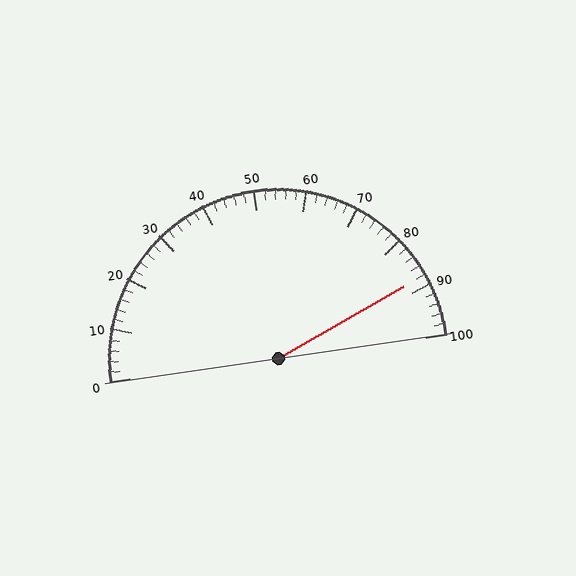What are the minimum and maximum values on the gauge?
The gauge ranges from 0 to 100.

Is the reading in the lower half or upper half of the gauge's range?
The reading is in the upper half of the range (0 to 100).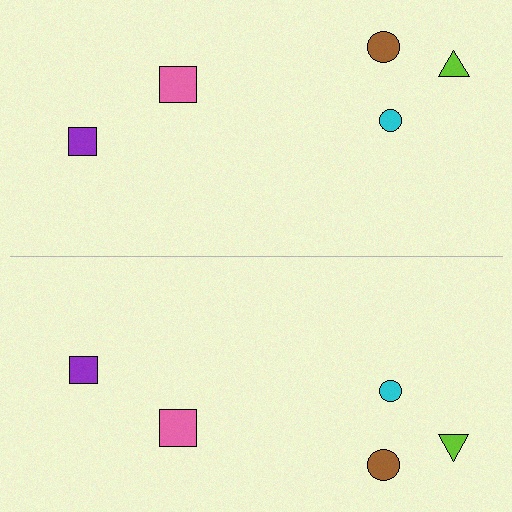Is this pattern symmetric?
Yes, this pattern has bilateral (reflection) symmetry.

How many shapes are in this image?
There are 10 shapes in this image.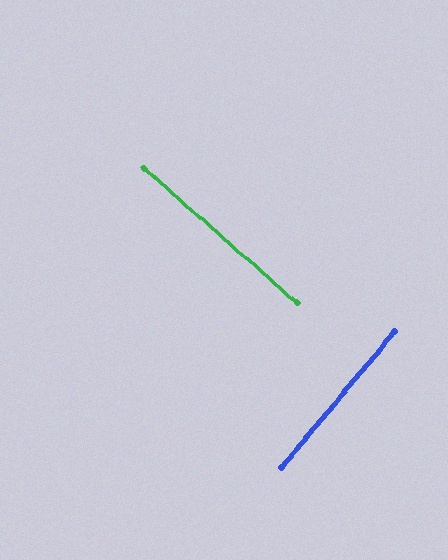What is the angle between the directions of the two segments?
Approximately 88 degrees.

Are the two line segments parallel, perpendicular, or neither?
Perpendicular — they meet at approximately 88°.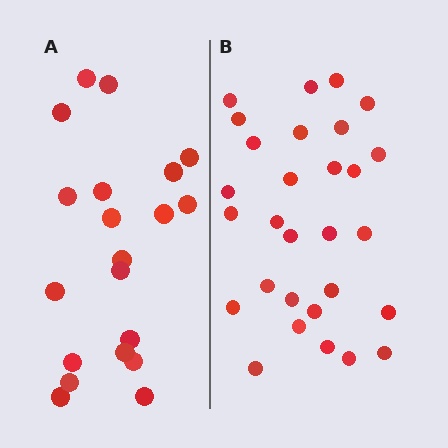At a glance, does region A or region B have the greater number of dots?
Region B (the right region) has more dots.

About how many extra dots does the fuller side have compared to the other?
Region B has roughly 8 or so more dots than region A.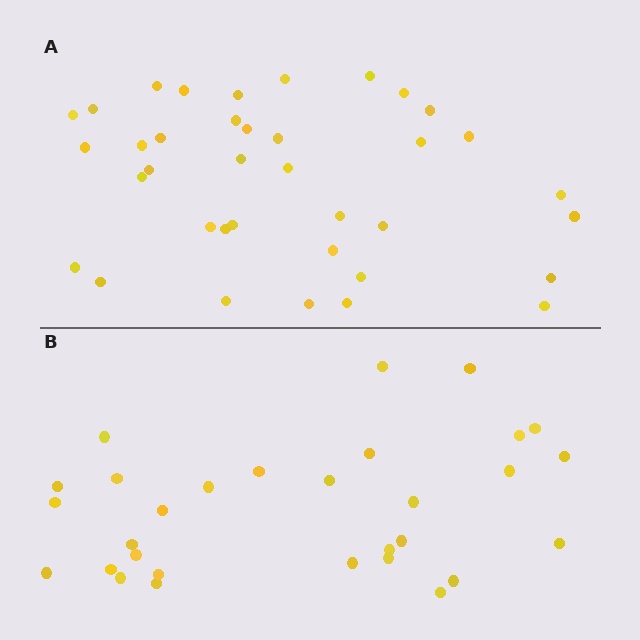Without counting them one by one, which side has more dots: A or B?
Region A (the top region) has more dots.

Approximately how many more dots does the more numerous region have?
Region A has roughly 8 or so more dots than region B.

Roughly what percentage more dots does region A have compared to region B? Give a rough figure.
About 25% more.